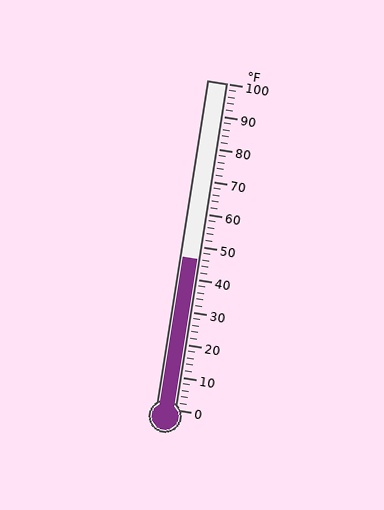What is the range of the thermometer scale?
The thermometer scale ranges from 0°F to 100°F.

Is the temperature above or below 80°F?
The temperature is below 80°F.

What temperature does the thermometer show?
The thermometer shows approximately 46°F.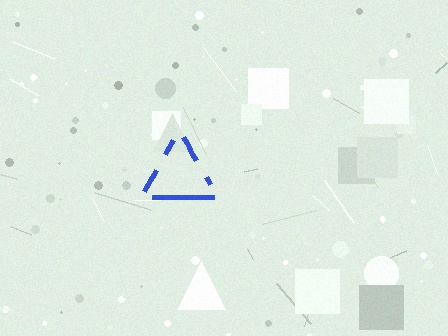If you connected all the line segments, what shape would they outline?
They would outline a triangle.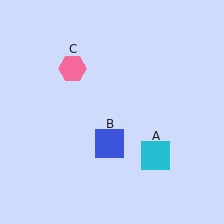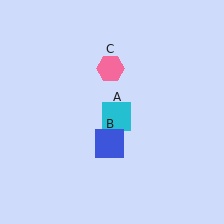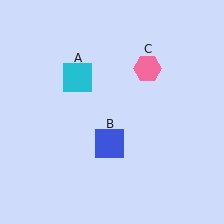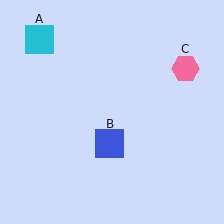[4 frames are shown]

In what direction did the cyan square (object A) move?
The cyan square (object A) moved up and to the left.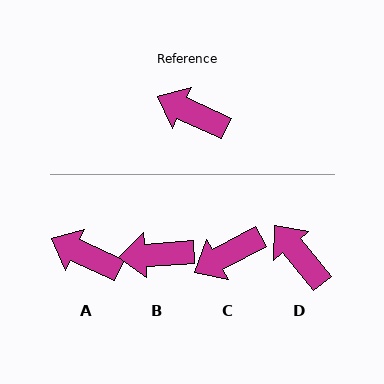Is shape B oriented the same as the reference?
No, it is off by about 29 degrees.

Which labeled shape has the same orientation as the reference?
A.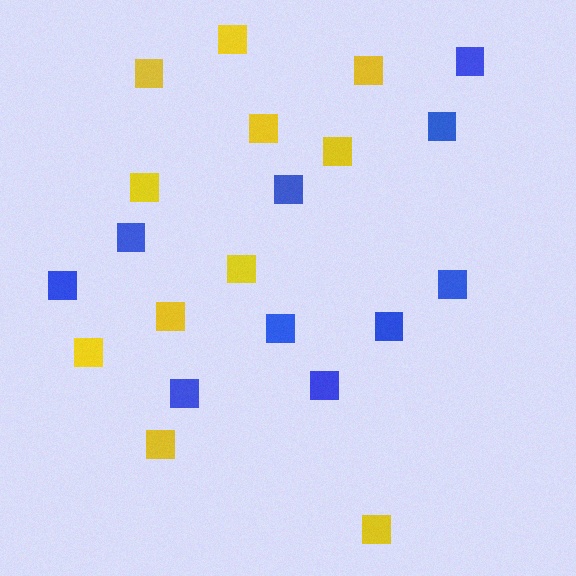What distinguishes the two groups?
There are 2 groups: one group of blue squares (10) and one group of yellow squares (11).